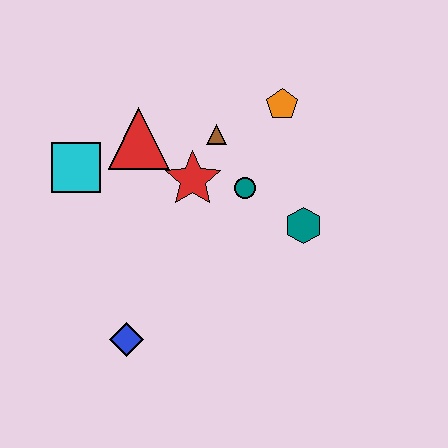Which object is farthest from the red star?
The blue diamond is farthest from the red star.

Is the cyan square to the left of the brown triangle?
Yes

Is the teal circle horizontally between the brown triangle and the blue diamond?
No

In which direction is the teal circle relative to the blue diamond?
The teal circle is above the blue diamond.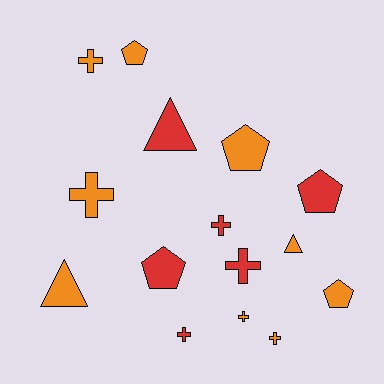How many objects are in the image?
There are 15 objects.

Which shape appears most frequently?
Cross, with 7 objects.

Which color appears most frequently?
Orange, with 9 objects.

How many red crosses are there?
There are 3 red crosses.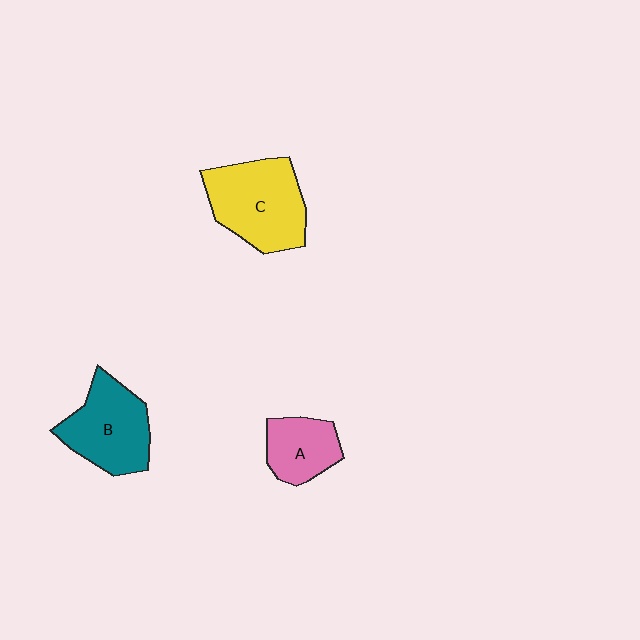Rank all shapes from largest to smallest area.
From largest to smallest: C (yellow), B (teal), A (pink).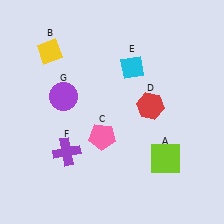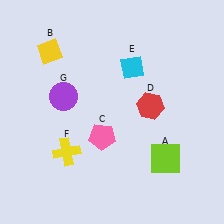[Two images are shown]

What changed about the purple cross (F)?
In Image 1, F is purple. In Image 2, it changed to yellow.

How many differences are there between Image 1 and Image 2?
There is 1 difference between the two images.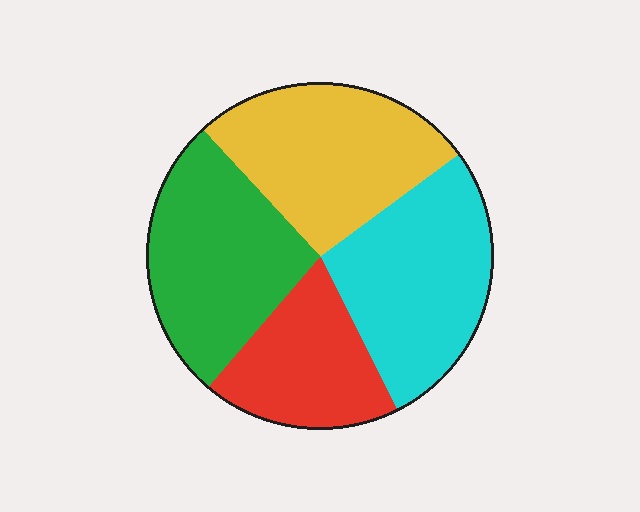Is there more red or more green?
Green.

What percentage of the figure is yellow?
Yellow covers 27% of the figure.